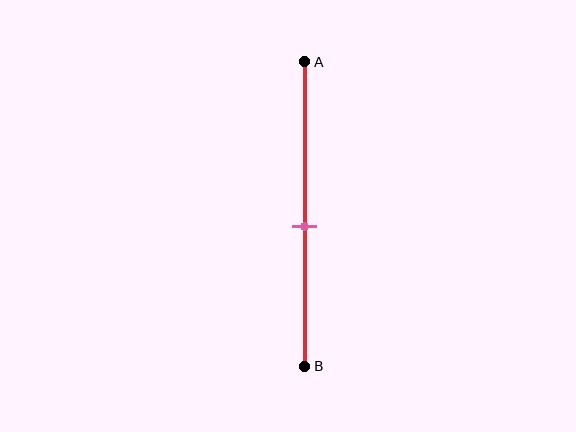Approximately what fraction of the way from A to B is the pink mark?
The pink mark is approximately 55% of the way from A to B.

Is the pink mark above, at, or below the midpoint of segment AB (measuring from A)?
The pink mark is below the midpoint of segment AB.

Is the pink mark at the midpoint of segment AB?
No, the mark is at about 55% from A, not at the 50% midpoint.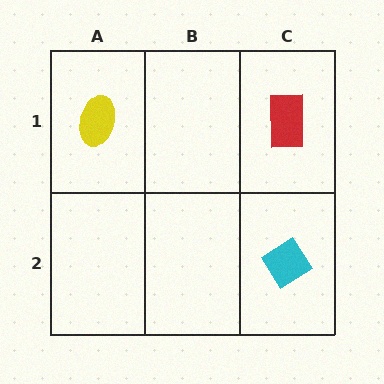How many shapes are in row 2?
1 shape.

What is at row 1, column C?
A red rectangle.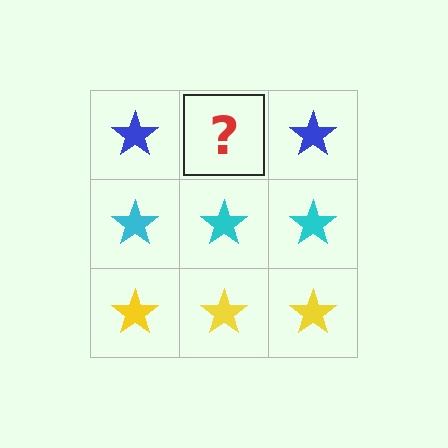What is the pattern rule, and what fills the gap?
The rule is that each row has a consistent color. The gap should be filled with a blue star.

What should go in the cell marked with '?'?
The missing cell should contain a blue star.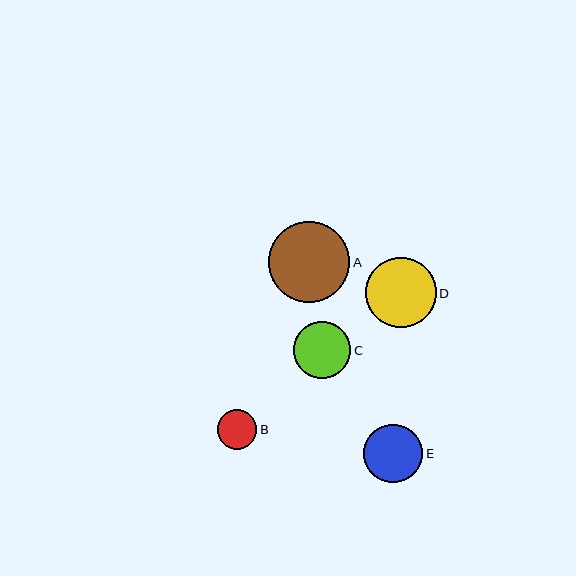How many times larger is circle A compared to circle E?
Circle A is approximately 1.4 times the size of circle E.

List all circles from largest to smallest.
From largest to smallest: A, D, E, C, B.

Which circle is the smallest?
Circle B is the smallest with a size of approximately 40 pixels.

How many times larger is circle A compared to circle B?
Circle A is approximately 2.1 times the size of circle B.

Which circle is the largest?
Circle A is the largest with a size of approximately 81 pixels.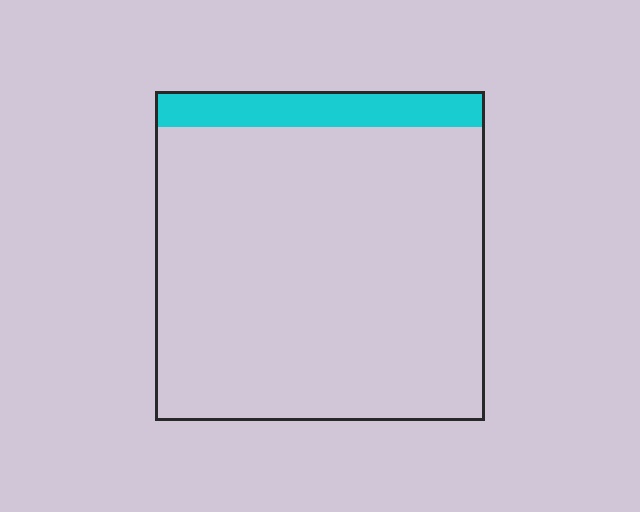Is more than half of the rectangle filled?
No.